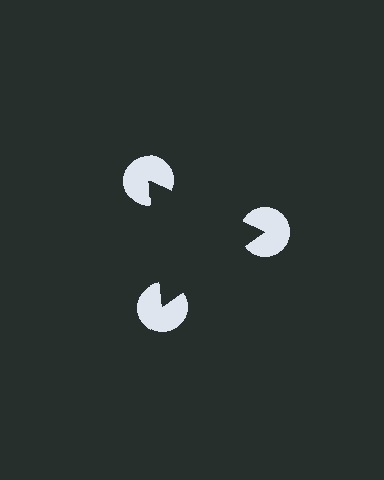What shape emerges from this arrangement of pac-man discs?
An illusory triangle — its edges are inferred from the aligned wedge cuts in the pac-man discs, not physically drawn.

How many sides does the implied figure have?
3 sides.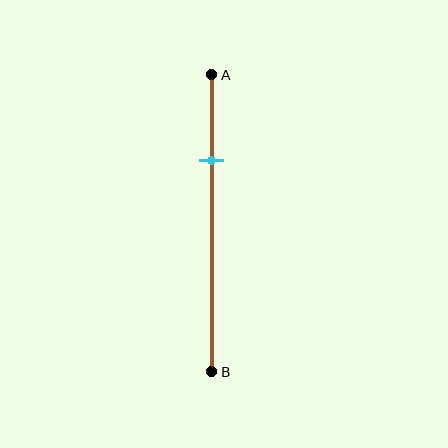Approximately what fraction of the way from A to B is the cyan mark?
The cyan mark is approximately 30% of the way from A to B.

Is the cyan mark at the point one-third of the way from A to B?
No, the mark is at about 30% from A, not at the 33% one-third point.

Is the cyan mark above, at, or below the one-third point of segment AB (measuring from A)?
The cyan mark is above the one-third point of segment AB.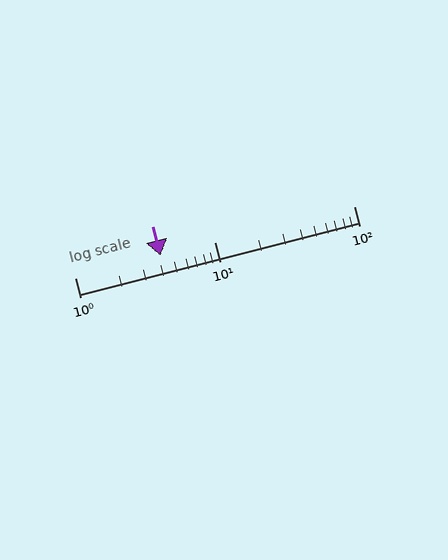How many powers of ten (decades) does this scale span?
The scale spans 2 decades, from 1 to 100.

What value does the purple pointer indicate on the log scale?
The pointer indicates approximately 4.1.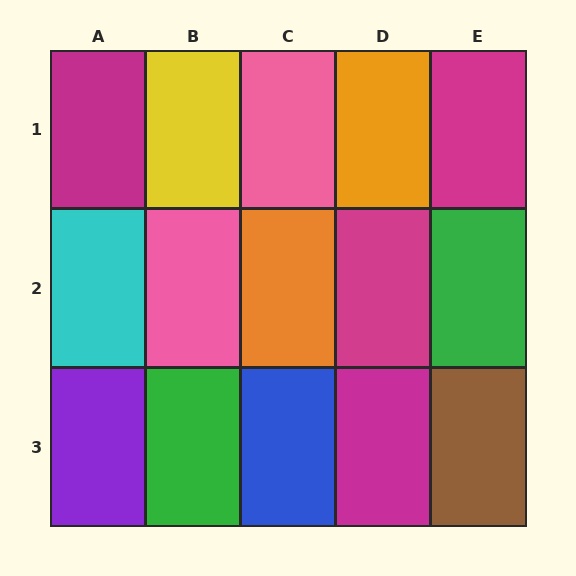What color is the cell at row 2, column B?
Pink.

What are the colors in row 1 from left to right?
Magenta, yellow, pink, orange, magenta.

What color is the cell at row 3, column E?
Brown.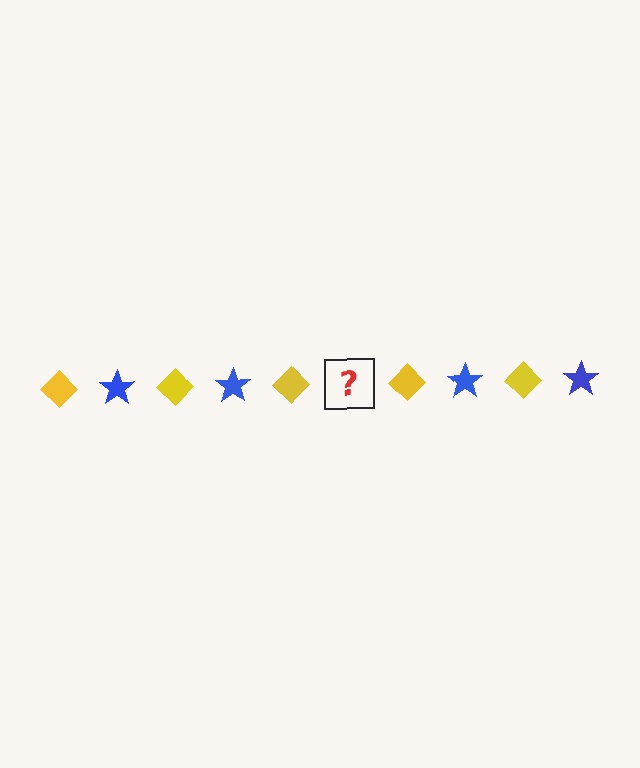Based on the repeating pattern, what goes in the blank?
The blank should be a blue star.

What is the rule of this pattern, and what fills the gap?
The rule is that the pattern alternates between yellow diamond and blue star. The gap should be filled with a blue star.